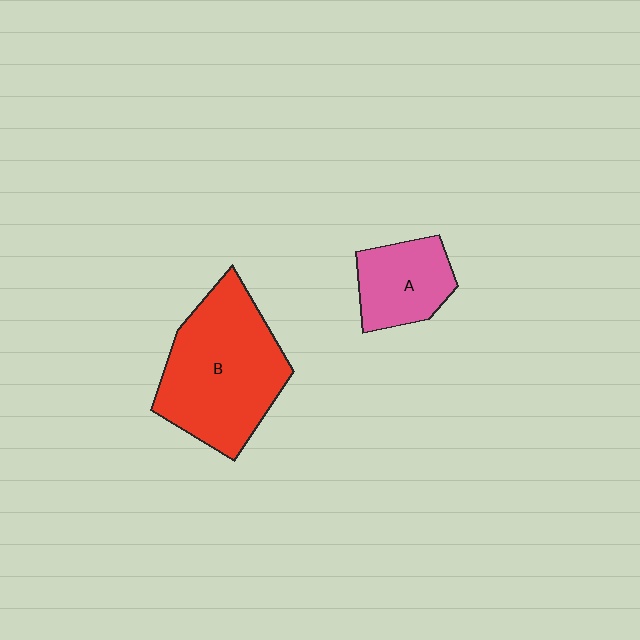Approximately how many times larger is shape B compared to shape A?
Approximately 2.1 times.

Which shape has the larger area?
Shape B (red).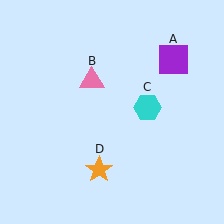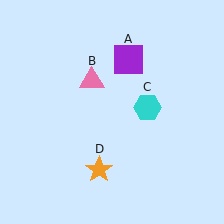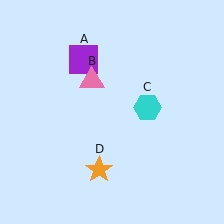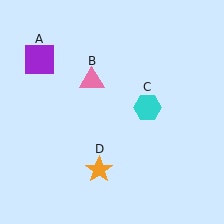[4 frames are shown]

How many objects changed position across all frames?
1 object changed position: purple square (object A).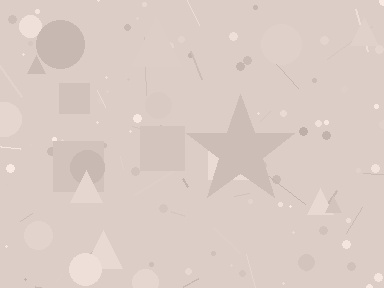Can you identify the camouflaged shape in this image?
The camouflaged shape is a star.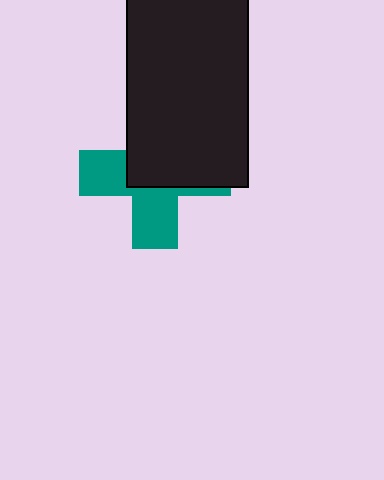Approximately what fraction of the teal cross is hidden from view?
Roughly 54% of the teal cross is hidden behind the black rectangle.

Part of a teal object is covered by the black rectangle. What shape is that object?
It is a cross.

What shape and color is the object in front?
The object in front is a black rectangle.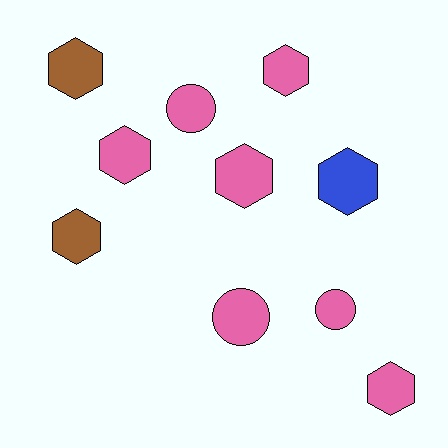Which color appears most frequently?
Pink, with 7 objects.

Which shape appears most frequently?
Hexagon, with 7 objects.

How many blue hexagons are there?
There is 1 blue hexagon.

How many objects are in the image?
There are 10 objects.